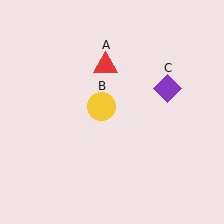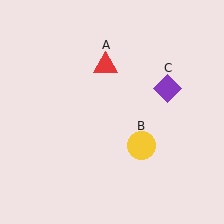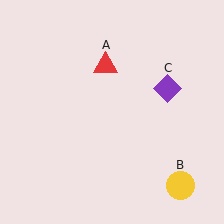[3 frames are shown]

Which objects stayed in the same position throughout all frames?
Red triangle (object A) and purple diamond (object C) remained stationary.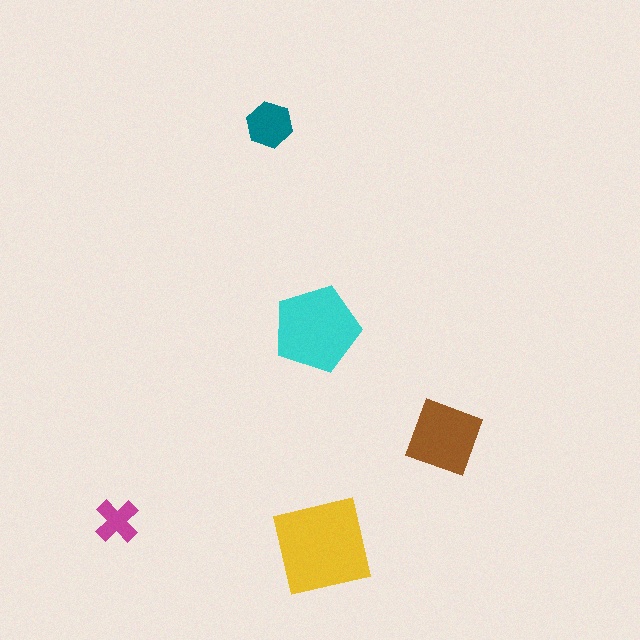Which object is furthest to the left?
The magenta cross is leftmost.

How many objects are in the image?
There are 5 objects in the image.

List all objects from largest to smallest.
The yellow square, the cyan pentagon, the brown diamond, the teal hexagon, the magenta cross.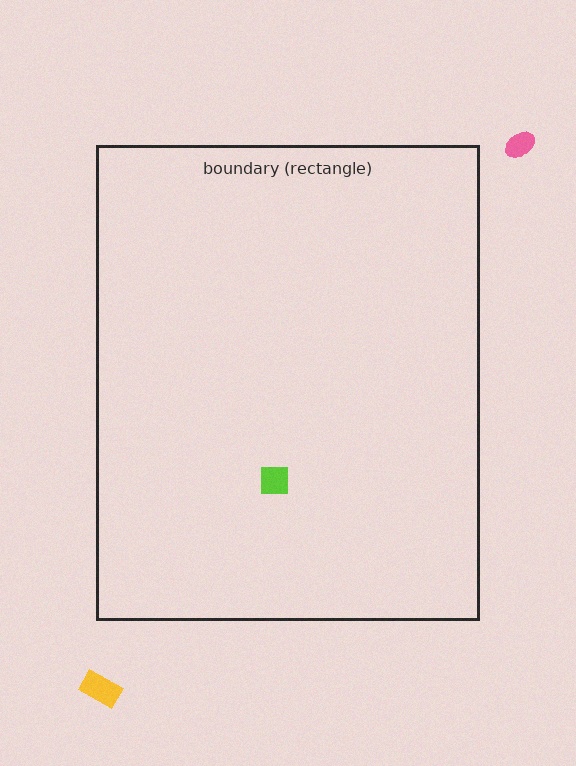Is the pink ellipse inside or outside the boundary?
Outside.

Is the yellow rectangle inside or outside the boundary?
Outside.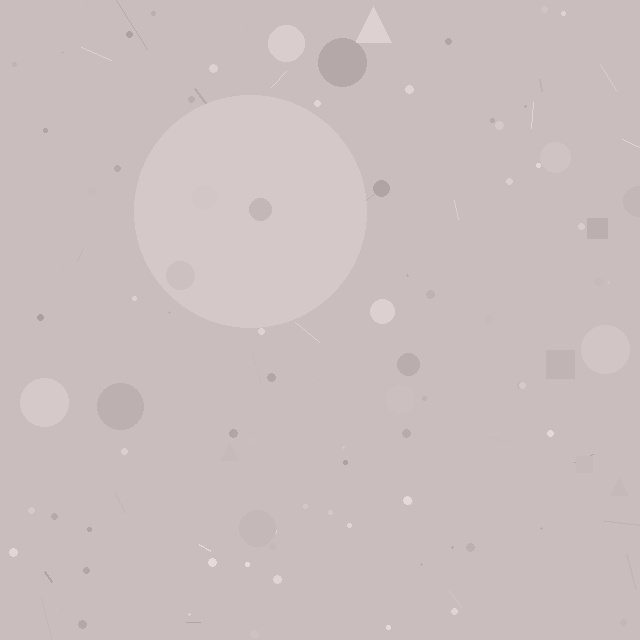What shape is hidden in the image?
A circle is hidden in the image.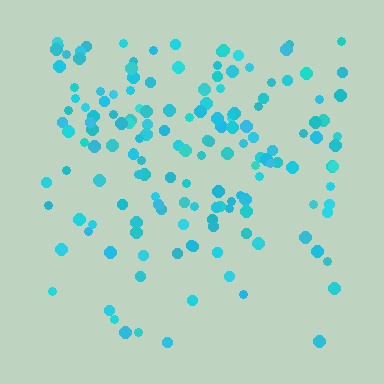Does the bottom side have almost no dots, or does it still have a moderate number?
Still a moderate number, just noticeably fewer than the top.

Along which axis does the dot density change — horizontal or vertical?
Vertical.